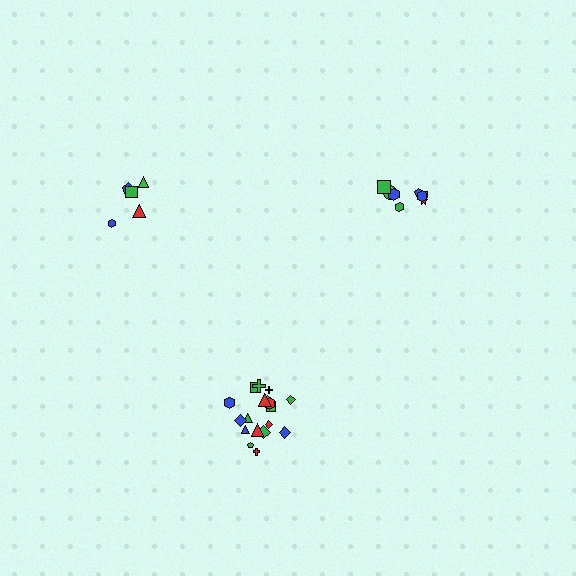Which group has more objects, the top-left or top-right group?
The top-right group.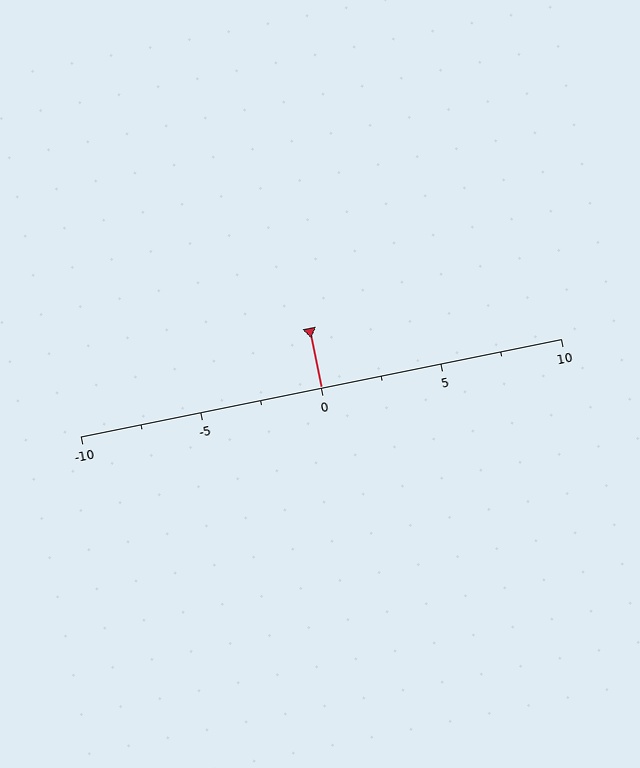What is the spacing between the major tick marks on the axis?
The major ticks are spaced 5 apart.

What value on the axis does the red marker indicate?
The marker indicates approximately 0.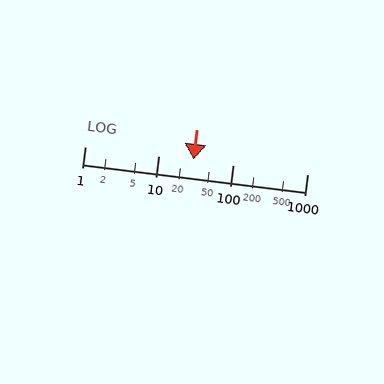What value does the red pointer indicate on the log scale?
The pointer indicates approximately 29.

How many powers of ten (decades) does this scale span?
The scale spans 3 decades, from 1 to 1000.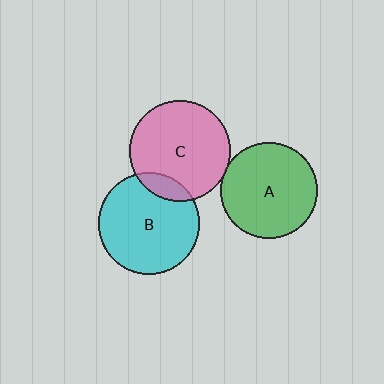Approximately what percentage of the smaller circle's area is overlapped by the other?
Approximately 10%.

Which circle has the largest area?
Circle B (cyan).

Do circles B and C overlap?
Yes.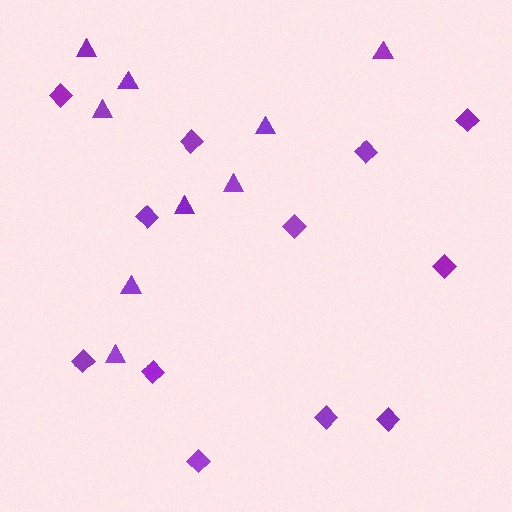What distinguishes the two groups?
There are 2 groups: one group of triangles (9) and one group of diamonds (12).